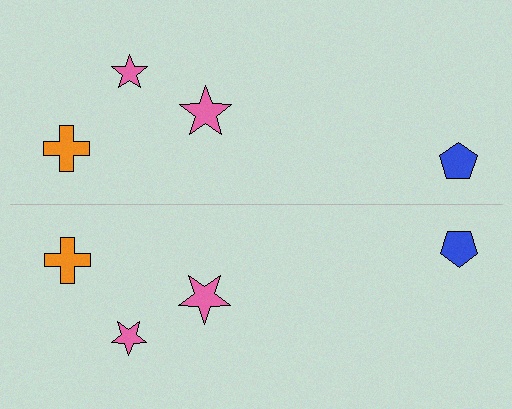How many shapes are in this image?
There are 8 shapes in this image.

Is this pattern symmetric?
Yes, this pattern has bilateral (reflection) symmetry.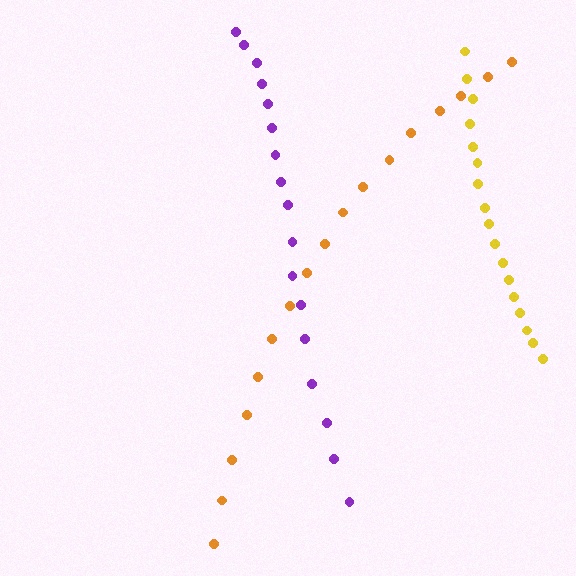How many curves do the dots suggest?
There are 3 distinct paths.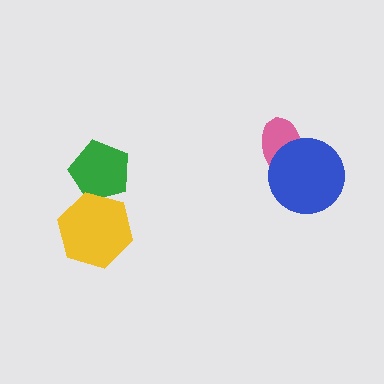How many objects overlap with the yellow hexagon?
1 object overlaps with the yellow hexagon.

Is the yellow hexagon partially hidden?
No, no other shape covers it.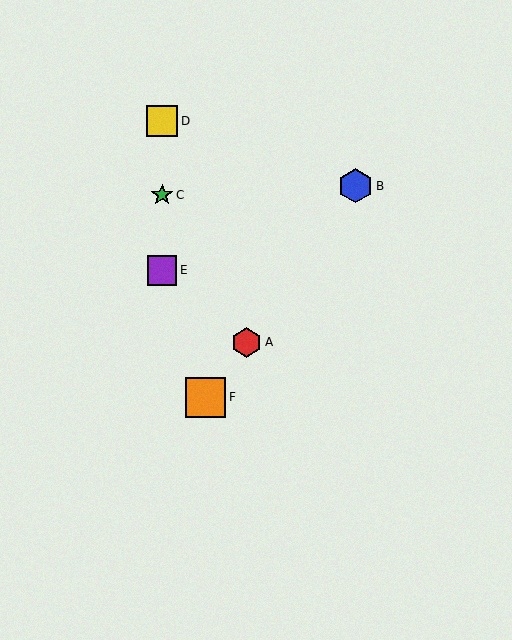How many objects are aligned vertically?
3 objects (C, D, E) are aligned vertically.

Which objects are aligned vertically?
Objects C, D, E are aligned vertically.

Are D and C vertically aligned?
Yes, both are at x≈162.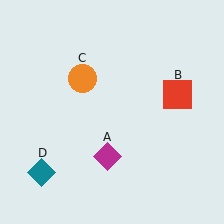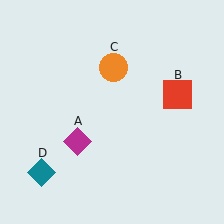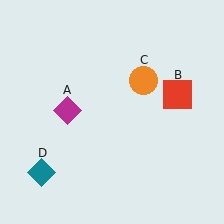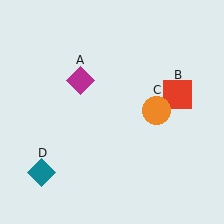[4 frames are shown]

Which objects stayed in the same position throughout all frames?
Red square (object B) and teal diamond (object D) remained stationary.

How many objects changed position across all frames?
2 objects changed position: magenta diamond (object A), orange circle (object C).